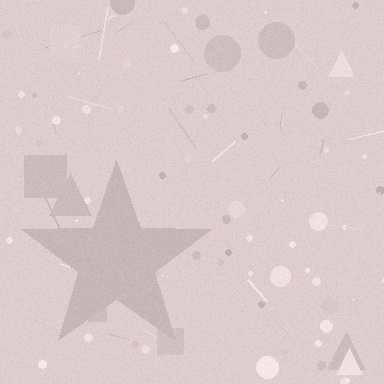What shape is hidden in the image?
A star is hidden in the image.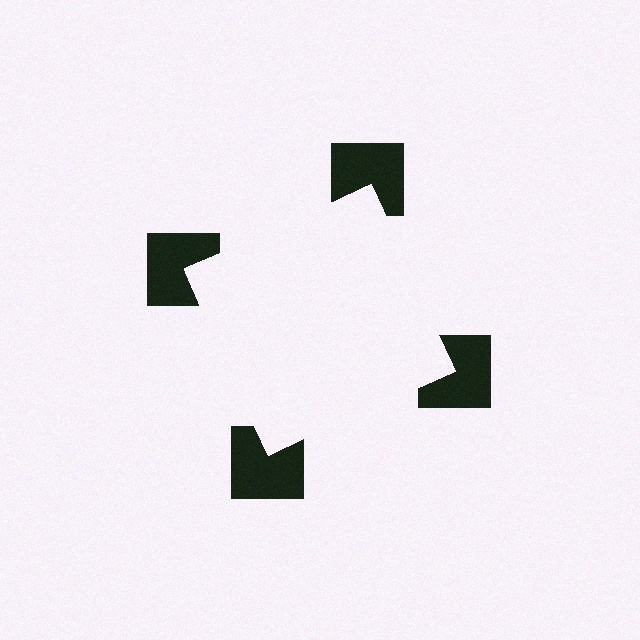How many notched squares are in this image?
There are 4 — one at each vertex of the illusory square.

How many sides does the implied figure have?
4 sides.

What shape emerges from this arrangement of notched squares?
An illusory square — its edges are inferred from the aligned wedge cuts in the notched squares, not physically drawn.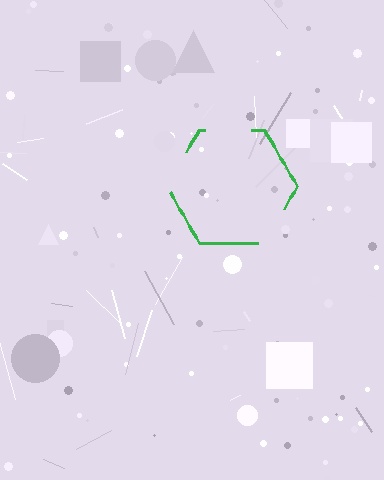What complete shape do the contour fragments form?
The contour fragments form a hexagon.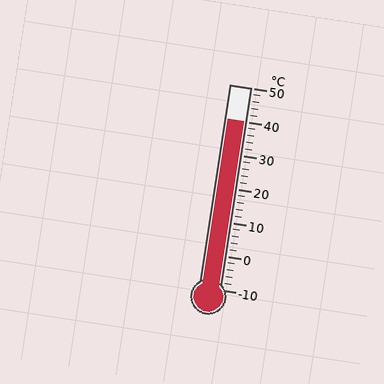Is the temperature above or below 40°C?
The temperature is at 40°C.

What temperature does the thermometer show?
The thermometer shows approximately 40°C.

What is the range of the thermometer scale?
The thermometer scale ranges from -10°C to 50°C.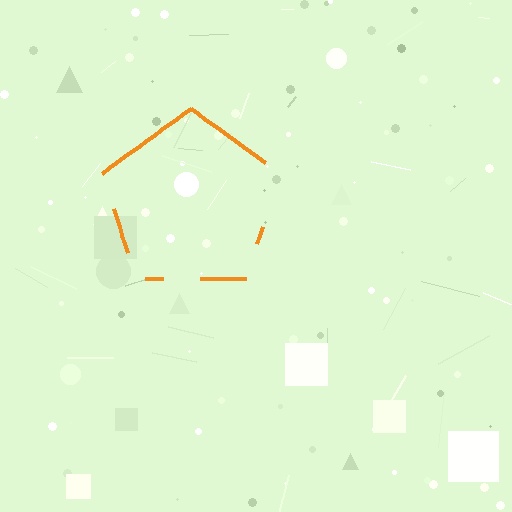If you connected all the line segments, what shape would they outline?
They would outline a pentagon.